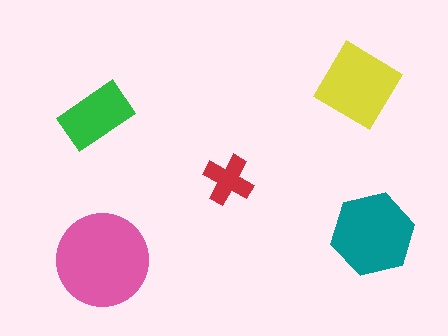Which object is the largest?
The pink circle.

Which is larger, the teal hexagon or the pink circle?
The pink circle.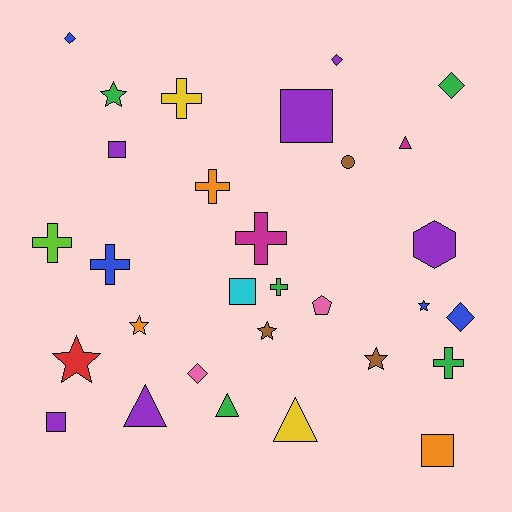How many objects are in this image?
There are 30 objects.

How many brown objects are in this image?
There are 3 brown objects.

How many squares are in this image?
There are 5 squares.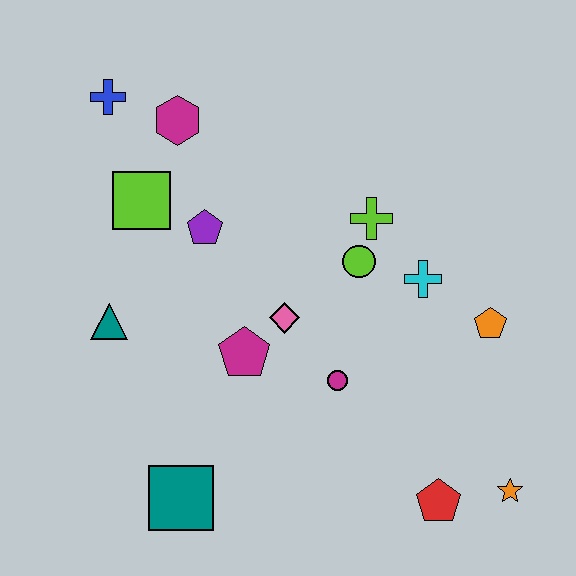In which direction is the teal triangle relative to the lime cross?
The teal triangle is to the left of the lime cross.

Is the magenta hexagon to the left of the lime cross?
Yes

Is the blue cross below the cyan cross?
No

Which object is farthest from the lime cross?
The teal square is farthest from the lime cross.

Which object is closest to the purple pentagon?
The lime square is closest to the purple pentagon.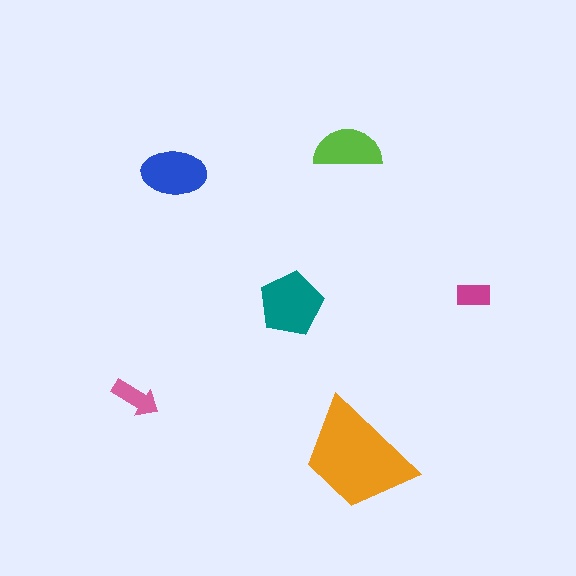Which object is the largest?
The orange trapezoid.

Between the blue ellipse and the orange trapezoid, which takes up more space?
The orange trapezoid.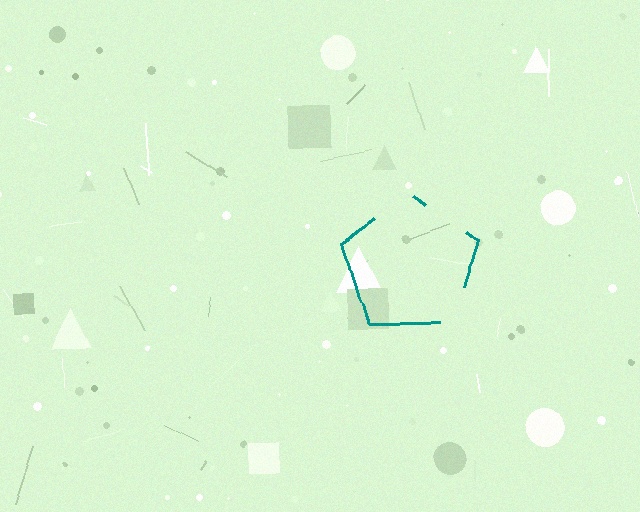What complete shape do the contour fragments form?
The contour fragments form a pentagon.